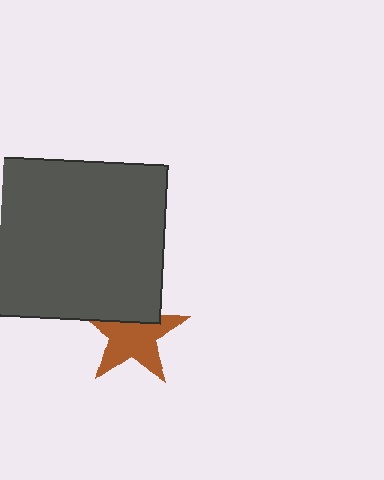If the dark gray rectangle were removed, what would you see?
You would see the complete brown star.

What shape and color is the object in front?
The object in front is a dark gray rectangle.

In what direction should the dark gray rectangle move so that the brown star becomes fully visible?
The dark gray rectangle should move up. That is the shortest direction to clear the overlap and leave the brown star fully visible.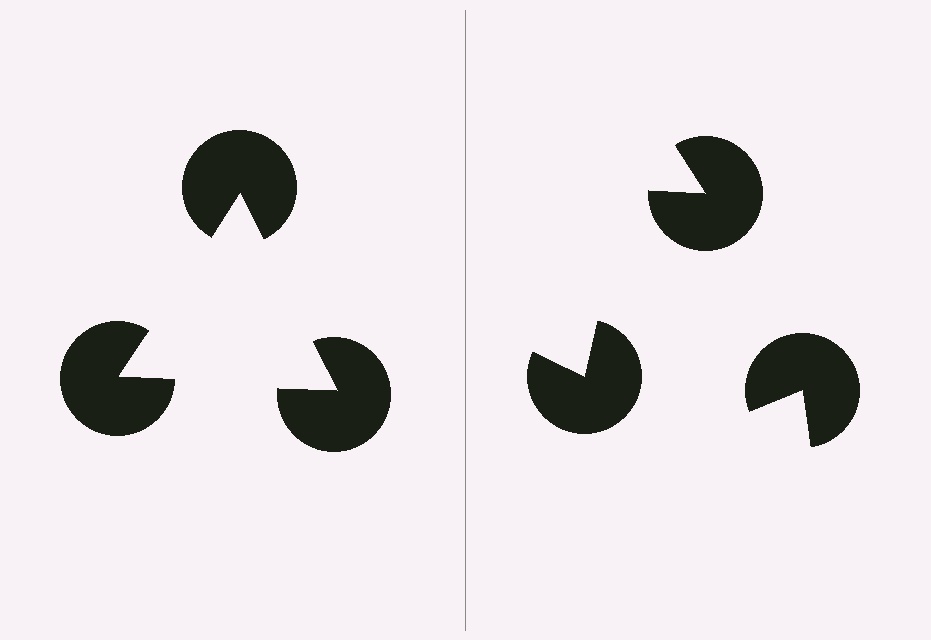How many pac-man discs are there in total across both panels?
6 — 3 on each side.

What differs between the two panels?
The pac-man discs are positioned identically on both sides; only the wedge orientations differ. On the left they align to a triangle; on the right they are misaligned.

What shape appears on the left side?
An illusory triangle.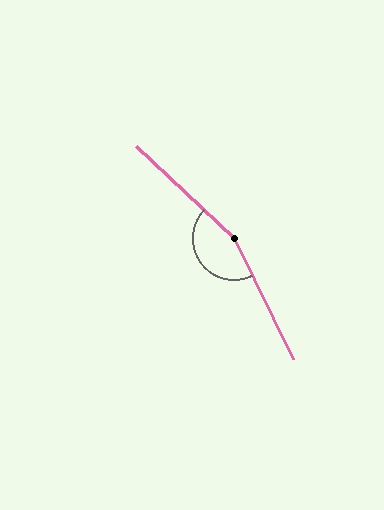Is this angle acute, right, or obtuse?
It is obtuse.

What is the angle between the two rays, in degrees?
Approximately 160 degrees.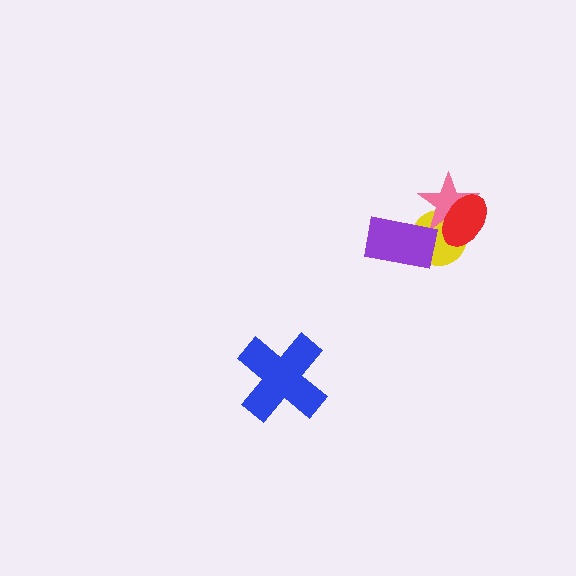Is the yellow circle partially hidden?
Yes, it is partially covered by another shape.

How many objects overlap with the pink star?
2 objects overlap with the pink star.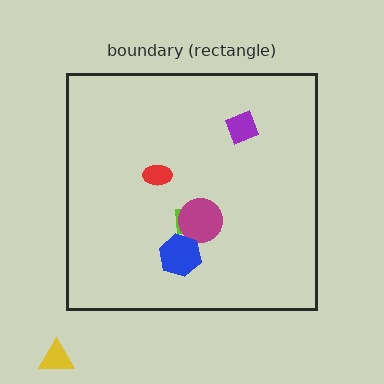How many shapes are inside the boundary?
5 inside, 1 outside.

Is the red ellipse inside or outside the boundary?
Inside.